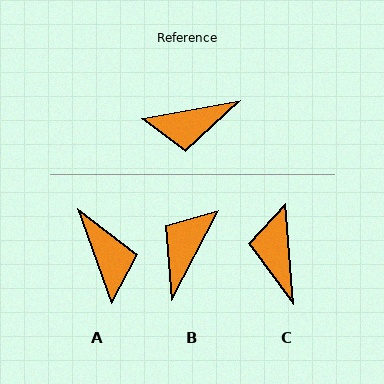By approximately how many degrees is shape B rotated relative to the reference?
Approximately 128 degrees clockwise.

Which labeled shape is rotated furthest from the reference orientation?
B, about 128 degrees away.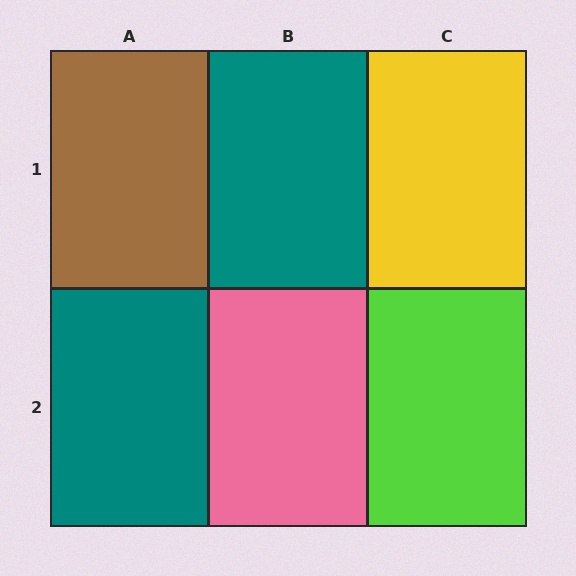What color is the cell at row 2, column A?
Teal.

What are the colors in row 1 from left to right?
Brown, teal, yellow.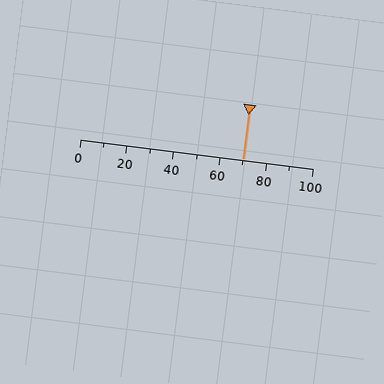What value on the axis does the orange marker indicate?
The marker indicates approximately 70.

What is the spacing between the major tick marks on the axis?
The major ticks are spaced 20 apart.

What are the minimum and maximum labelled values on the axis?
The axis runs from 0 to 100.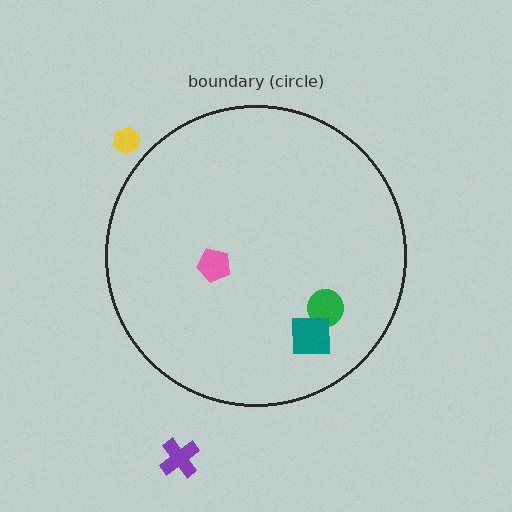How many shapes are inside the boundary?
3 inside, 2 outside.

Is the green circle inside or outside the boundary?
Inside.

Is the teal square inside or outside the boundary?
Inside.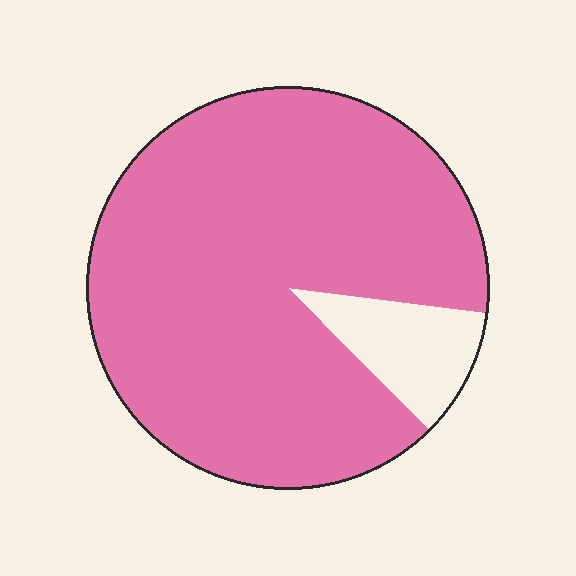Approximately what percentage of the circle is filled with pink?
Approximately 90%.